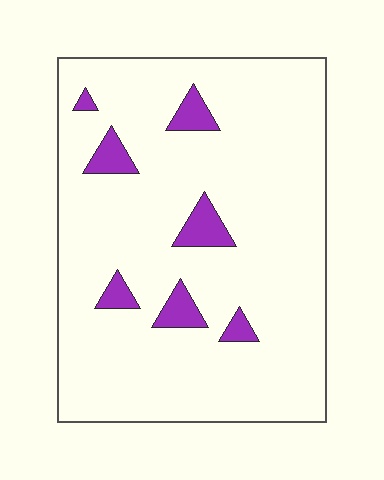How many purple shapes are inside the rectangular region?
7.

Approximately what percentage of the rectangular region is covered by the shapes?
Approximately 10%.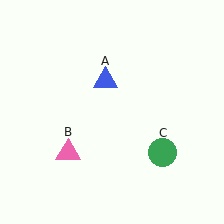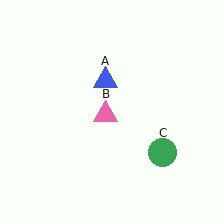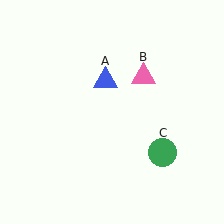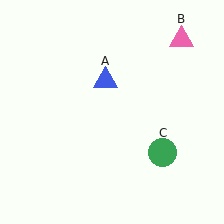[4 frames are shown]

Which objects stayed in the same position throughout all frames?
Blue triangle (object A) and green circle (object C) remained stationary.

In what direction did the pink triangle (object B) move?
The pink triangle (object B) moved up and to the right.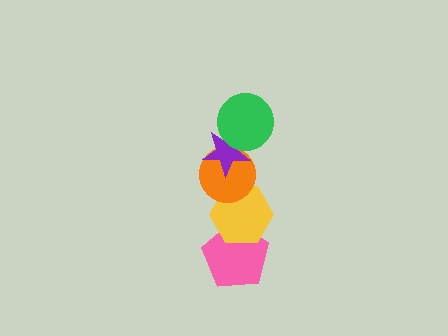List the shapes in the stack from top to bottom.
From top to bottom: the green circle, the purple star, the orange circle, the yellow hexagon, the pink pentagon.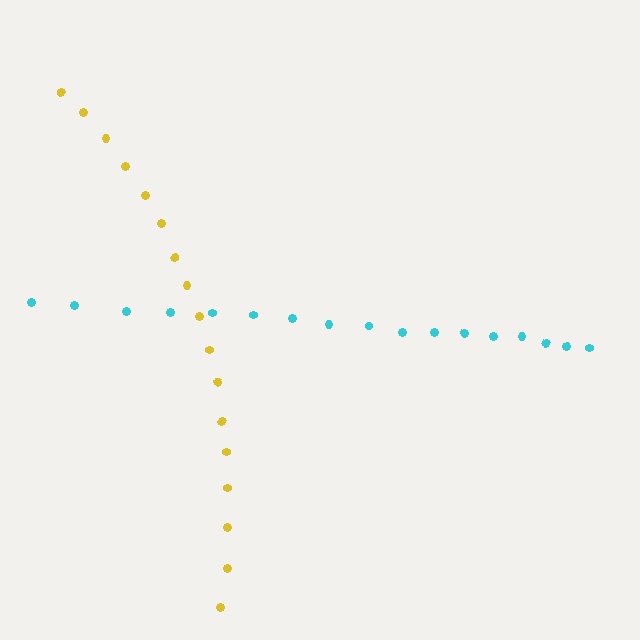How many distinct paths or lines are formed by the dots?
There are 2 distinct paths.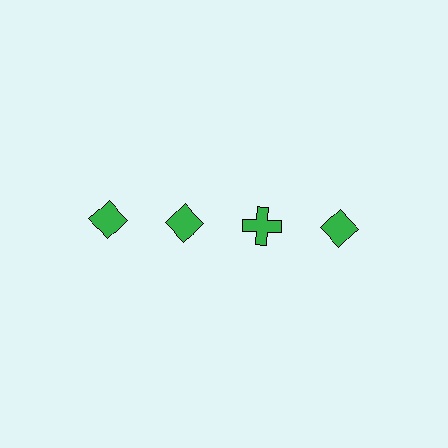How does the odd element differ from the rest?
It has a different shape: cross instead of diamond.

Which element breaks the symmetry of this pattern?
The green cross in the top row, center column breaks the symmetry. All other shapes are green diamonds.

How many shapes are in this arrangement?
There are 4 shapes arranged in a grid pattern.